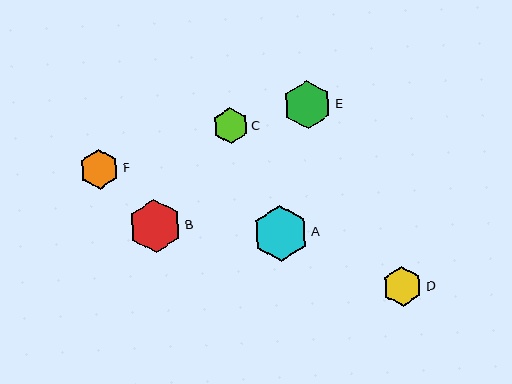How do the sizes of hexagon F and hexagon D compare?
Hexagon F and hexagon D are approximately the same size.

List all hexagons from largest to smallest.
From largest to smallest: A, B, E, F, D, C.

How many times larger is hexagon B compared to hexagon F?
Hexagon B is approximately 1.3 times the size of hexagon F.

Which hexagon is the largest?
Hexagon A is the largest with a size of approximately 56 pixels.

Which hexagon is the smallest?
Hexagon C is the smallest with a size of approximately 36 pixels.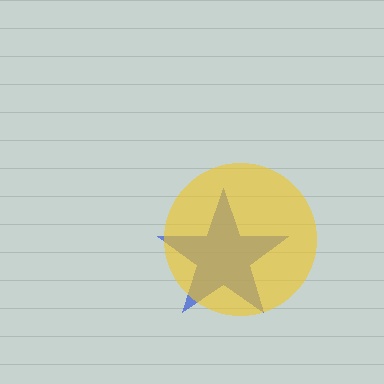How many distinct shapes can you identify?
There are 2 distinct shapes: a blue star, a yellow circle.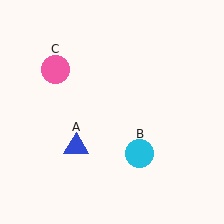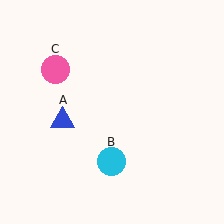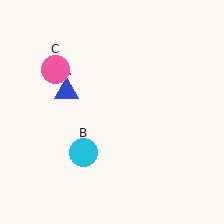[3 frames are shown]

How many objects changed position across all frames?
2 objects changed position: blue triangle (object A), cyan circle (object B).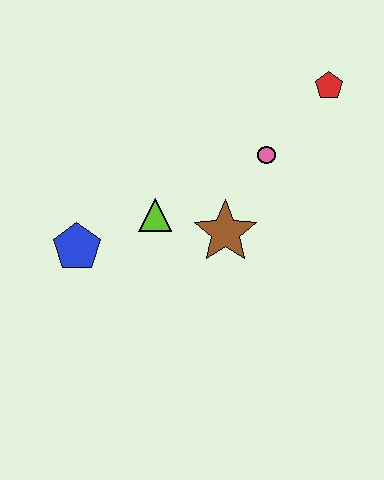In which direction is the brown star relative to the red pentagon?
The brown star is below the red pentagon.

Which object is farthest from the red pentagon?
The blue pentagon is farthest from the red pentagon.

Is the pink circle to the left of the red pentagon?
Yes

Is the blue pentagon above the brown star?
No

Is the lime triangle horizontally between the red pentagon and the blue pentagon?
Yes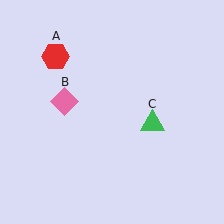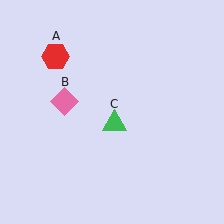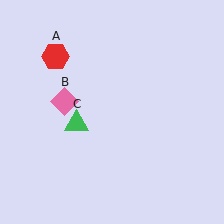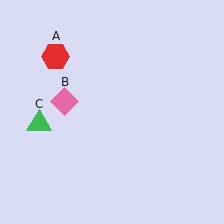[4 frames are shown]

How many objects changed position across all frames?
1 object changed position: green triangle (object C).